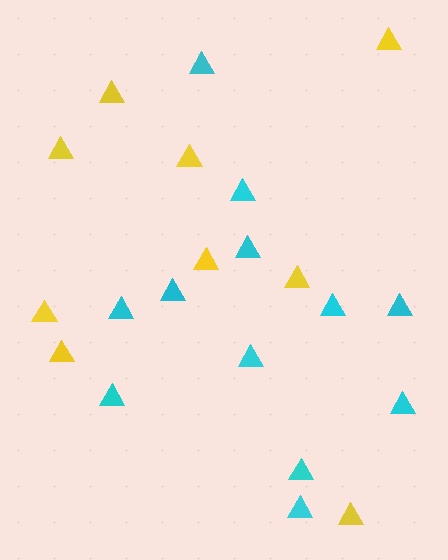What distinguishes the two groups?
There are 2 groups: one group of yellow triangles (9) and one group of cyan triangles (12).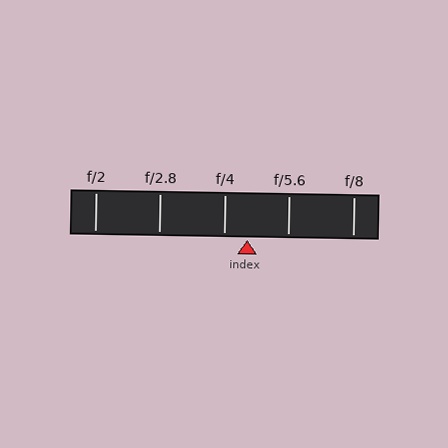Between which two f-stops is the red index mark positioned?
The index mark is between f/4 and f/5.6.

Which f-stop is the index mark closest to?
The index mark is closest to f/4.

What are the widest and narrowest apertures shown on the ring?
The widest aperture shown is f/2 and the narrowest is f/8.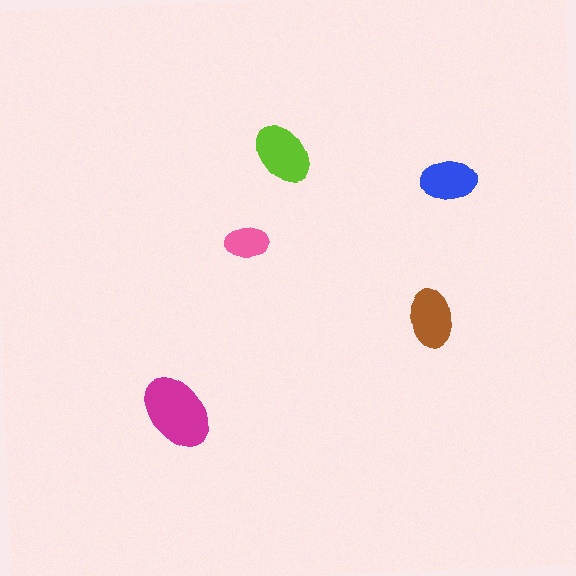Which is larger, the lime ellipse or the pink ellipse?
The lime one.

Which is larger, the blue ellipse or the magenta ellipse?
The magenta one.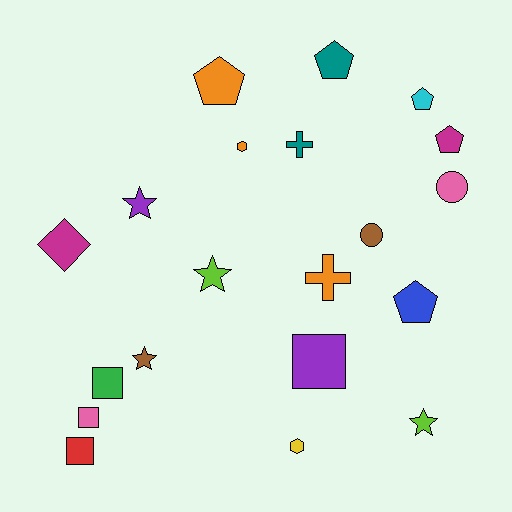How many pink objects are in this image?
There are 2 pink objects.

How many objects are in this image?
There are 20 objects.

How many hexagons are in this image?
There are 2 hexagons.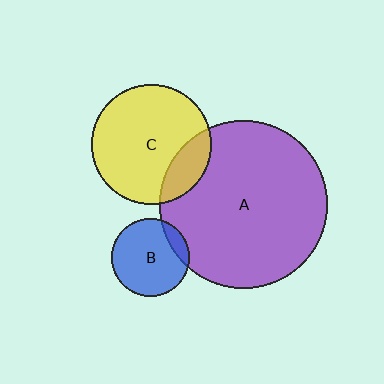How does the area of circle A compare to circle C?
Approximately 2.0 times.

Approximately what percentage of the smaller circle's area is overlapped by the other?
Approximately 20%.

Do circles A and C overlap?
Yes.